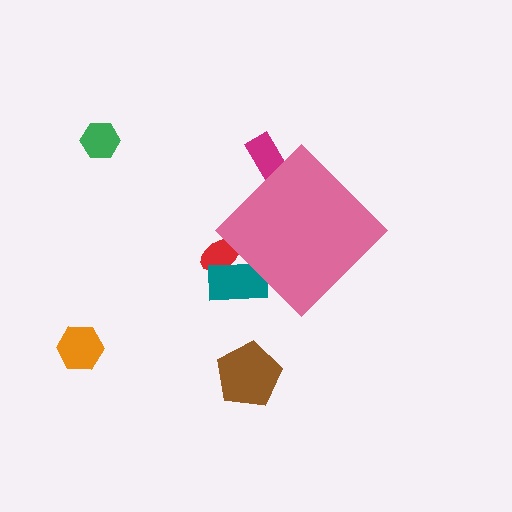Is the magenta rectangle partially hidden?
Yes, the magenta rectangle is partially hidden behind the pink diamond.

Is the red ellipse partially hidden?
Yes, the red ellipse is partially hidden behind the pink diamond.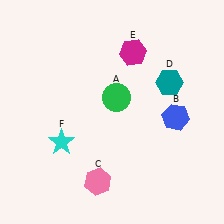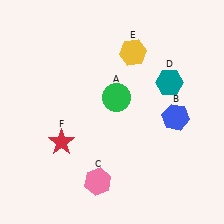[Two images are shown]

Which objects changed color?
E changed from magenta to yellow. F changed from cyan to red.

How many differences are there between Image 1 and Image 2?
There are 2 differences between the two images.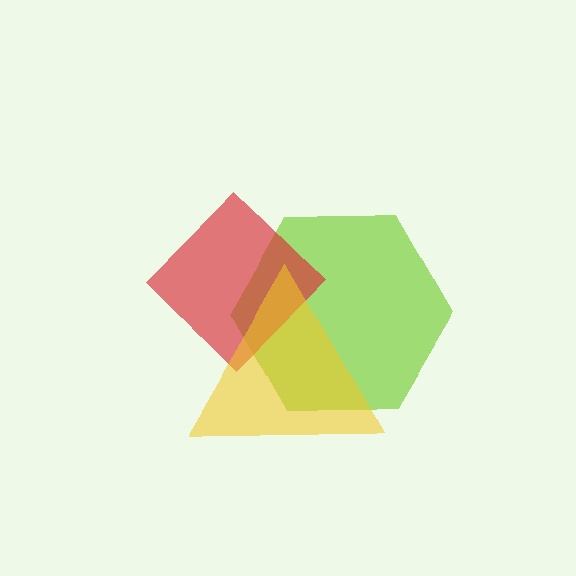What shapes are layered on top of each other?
The layered shapes are: a lime hexagon, a red diamond, a yellow triangle.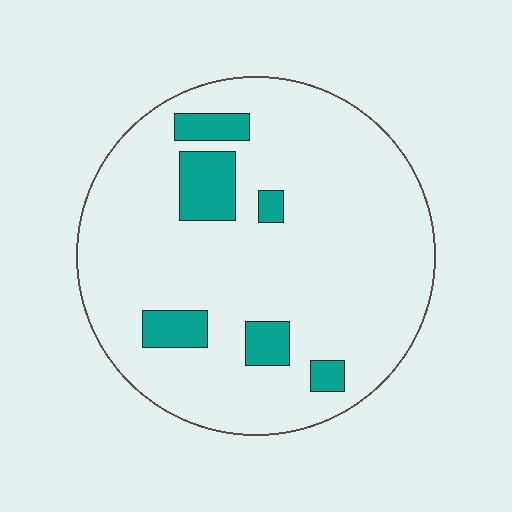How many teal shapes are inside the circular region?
6.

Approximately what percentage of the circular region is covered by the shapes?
Approximately 10%.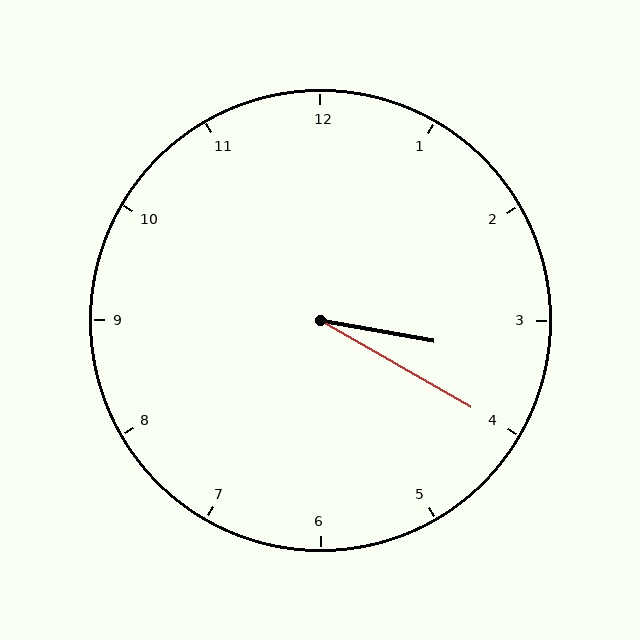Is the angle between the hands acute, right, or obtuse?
It is acute.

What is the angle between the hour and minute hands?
Approximately 20 degrees.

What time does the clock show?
3:20.